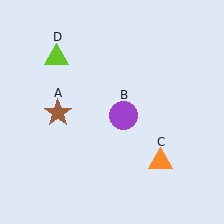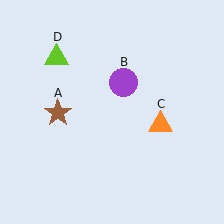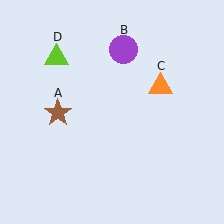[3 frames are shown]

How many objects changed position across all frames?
2 objects changed position: purple circle (object B), orange triangle (object C).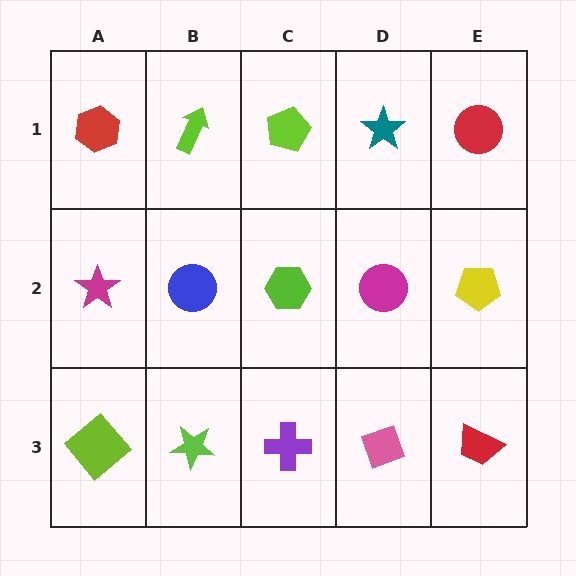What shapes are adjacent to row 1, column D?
A magenta circle (row 2, column D), a lime pentagon (row 1, column C), a red circle (row 1, column E).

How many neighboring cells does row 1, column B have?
3.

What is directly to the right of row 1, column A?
A lime arrow.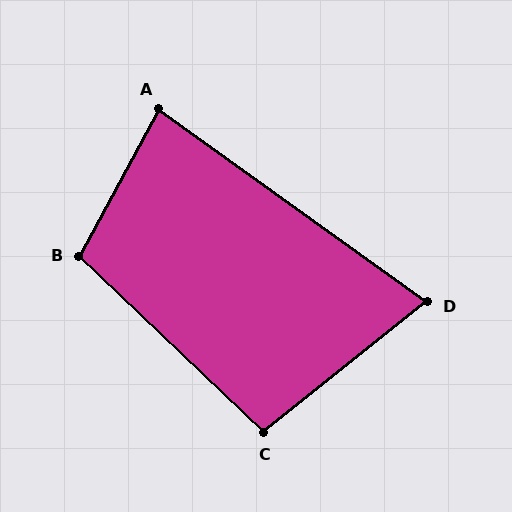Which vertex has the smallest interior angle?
D, at approximately 75 degrees.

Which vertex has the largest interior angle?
B, at approximately 105 degrees.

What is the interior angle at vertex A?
Approximately 83 degrees (acute).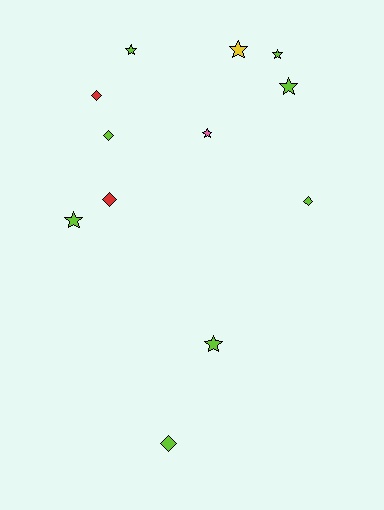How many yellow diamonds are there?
There are no yellow diamonds.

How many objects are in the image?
There are 12 objects.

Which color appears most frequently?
Lime, with 8 objects.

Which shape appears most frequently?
Star, with 7 objects.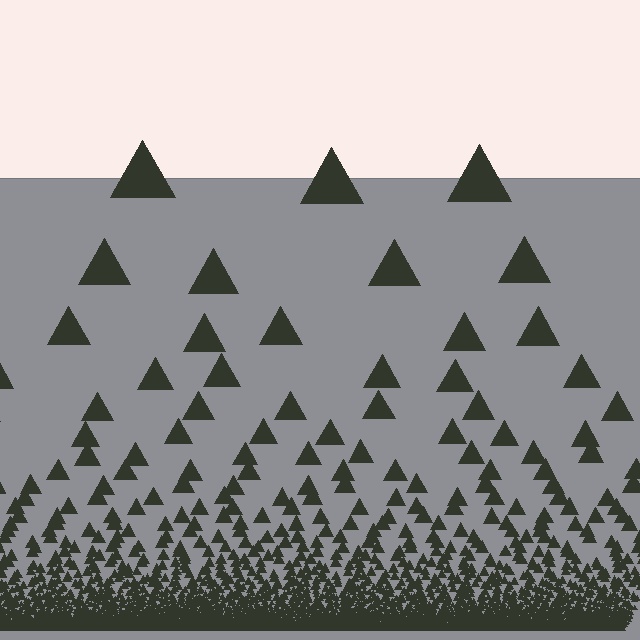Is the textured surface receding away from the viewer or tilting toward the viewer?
The surface appears to tilt toward the viewer. Texture elements get larger and sparser toward the top.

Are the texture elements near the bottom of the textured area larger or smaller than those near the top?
Smaller. The gradient is inverted — elements near the bottom are smaller and denser.